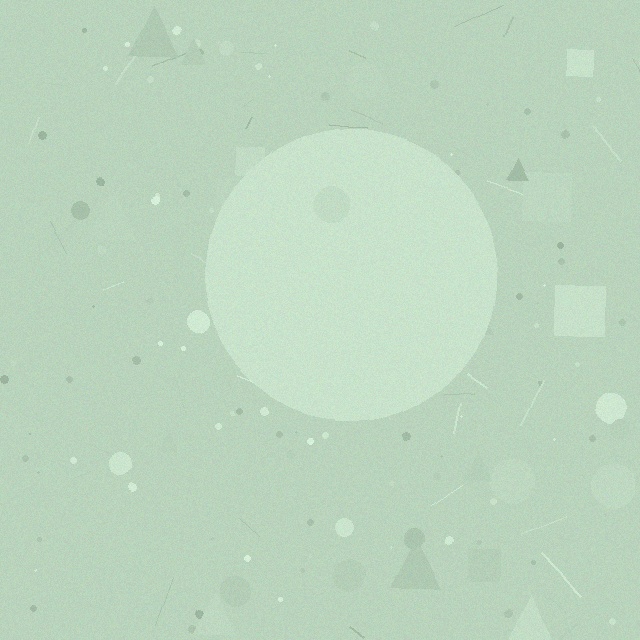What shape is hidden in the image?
A circle is hidden in the image.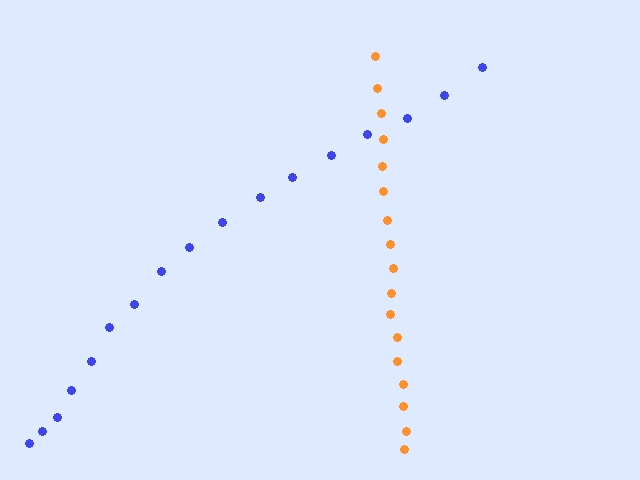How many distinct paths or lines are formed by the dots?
There are 2 distinct paths.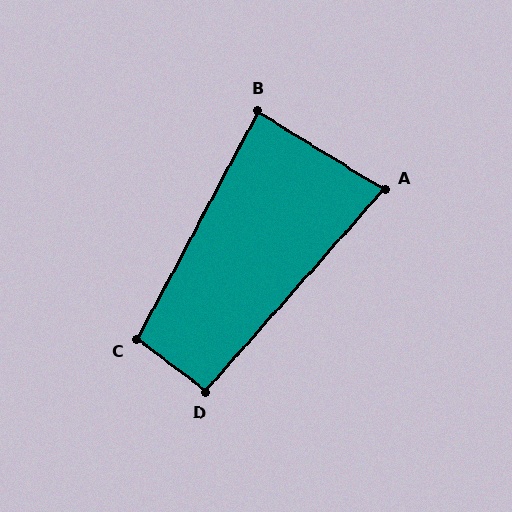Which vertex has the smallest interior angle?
A, at approximately 80 degrees.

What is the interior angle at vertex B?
Approximately 86 degrees (approximately right).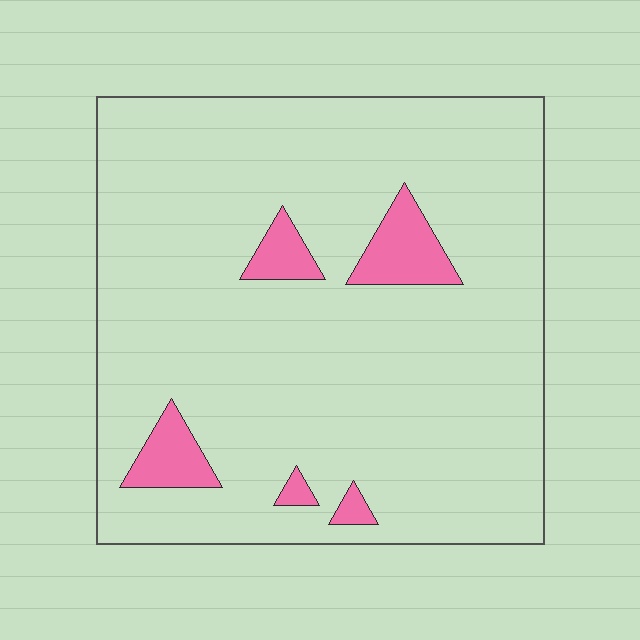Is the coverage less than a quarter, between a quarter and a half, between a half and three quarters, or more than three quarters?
Less than a quarter.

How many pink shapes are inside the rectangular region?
5.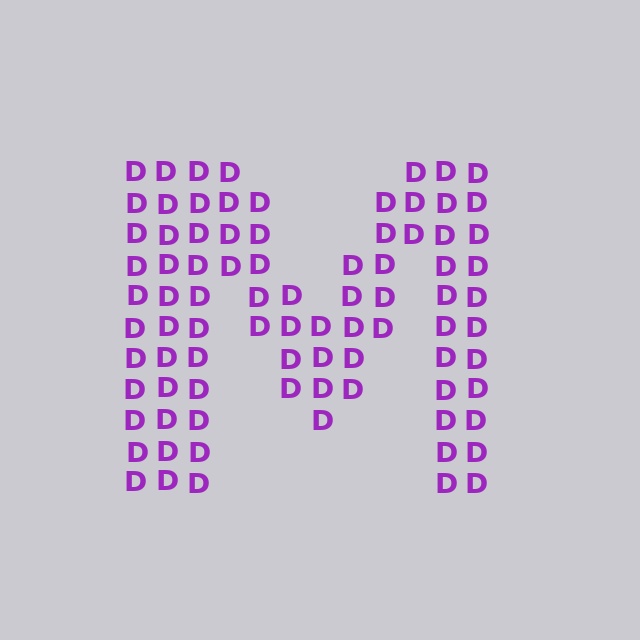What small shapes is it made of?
It is made of small letter D's.